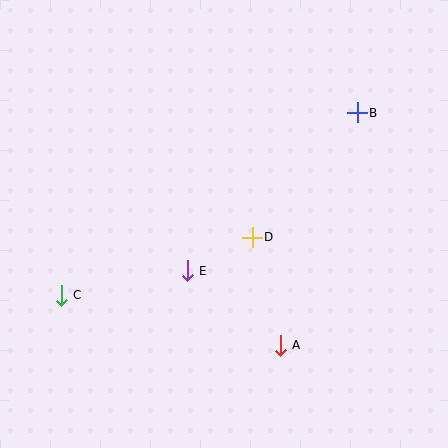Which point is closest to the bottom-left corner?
Point C is closest to the bottom-left corner.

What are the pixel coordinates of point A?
Point A is at (280, 345).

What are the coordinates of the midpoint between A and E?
The midpoint between A and E is at (234, 308).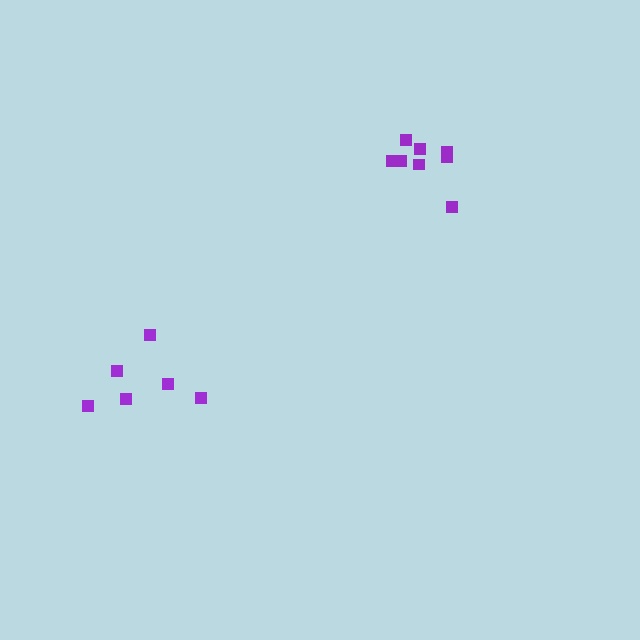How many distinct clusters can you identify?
There are 2 distinct clusters.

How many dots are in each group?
Group 1: 8 dots, Group 2: 6 dots (14 total).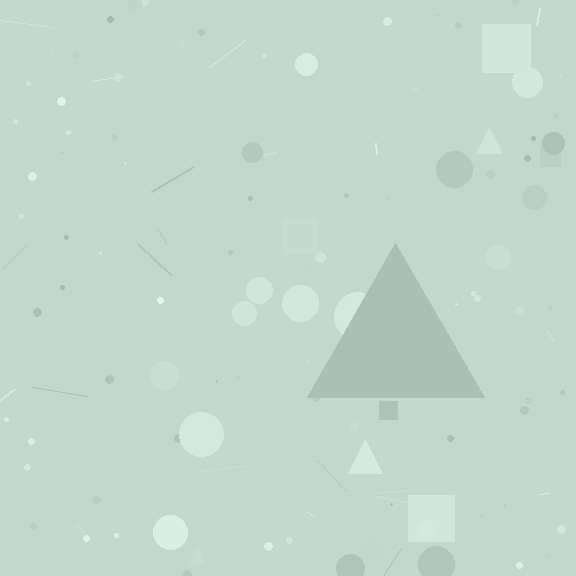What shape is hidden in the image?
A triangle is hidden in the image.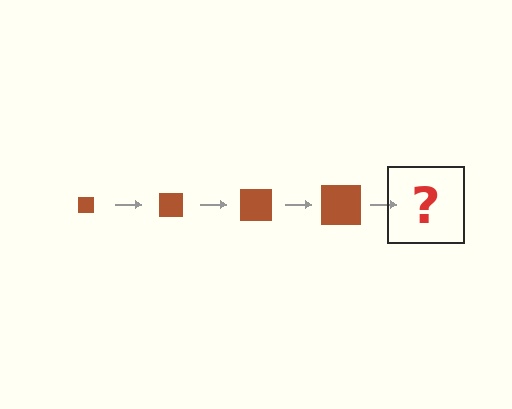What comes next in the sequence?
The next element should be a brown square, larger than the previous one.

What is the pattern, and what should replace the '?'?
The pattern is that the square gets progressively larger each step. The '?' should be a brown square, larger than the previous one.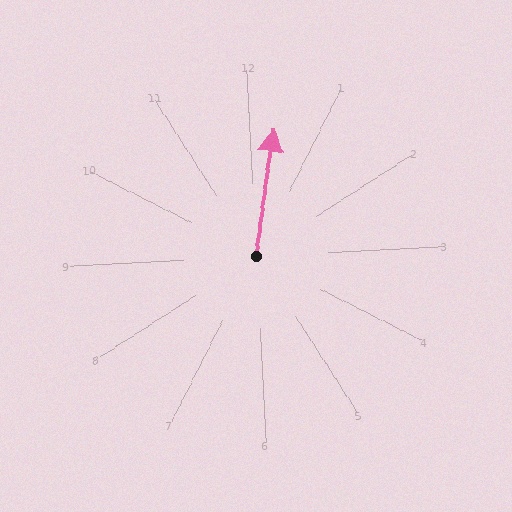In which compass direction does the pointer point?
North.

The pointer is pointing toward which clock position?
Roughly 12 o'clock.